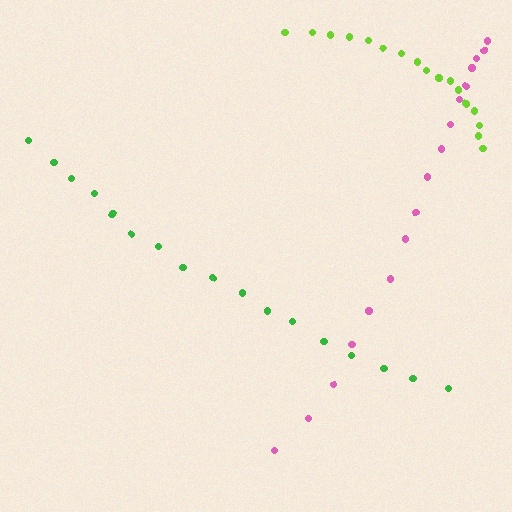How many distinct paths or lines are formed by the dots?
There are 3 distinct paths.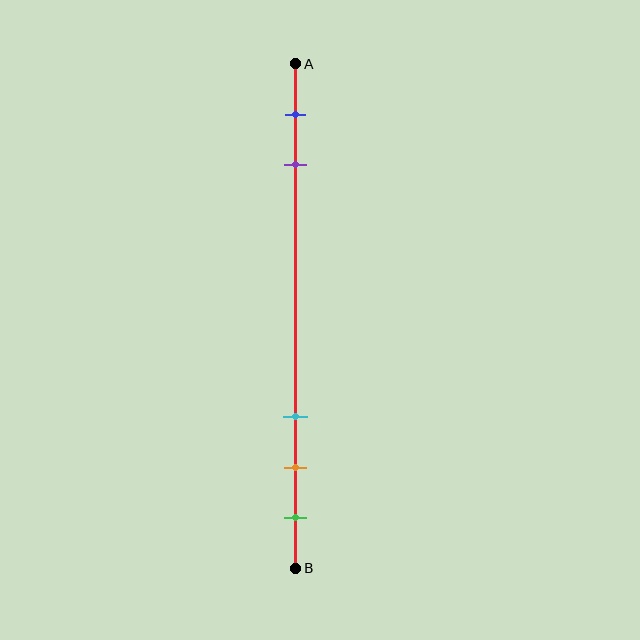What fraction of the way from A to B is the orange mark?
The orange mark is approximately 80% (0.8) of the way from A to B.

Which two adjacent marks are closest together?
The orange and green marks are the closest adjacent pair.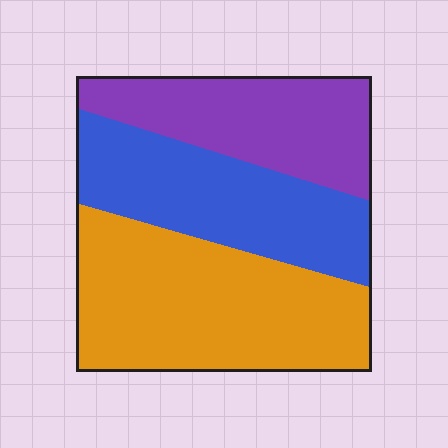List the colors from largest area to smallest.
From largest to smallest: orange, blue, purple.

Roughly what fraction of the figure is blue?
Blue covers around 30% of the figure.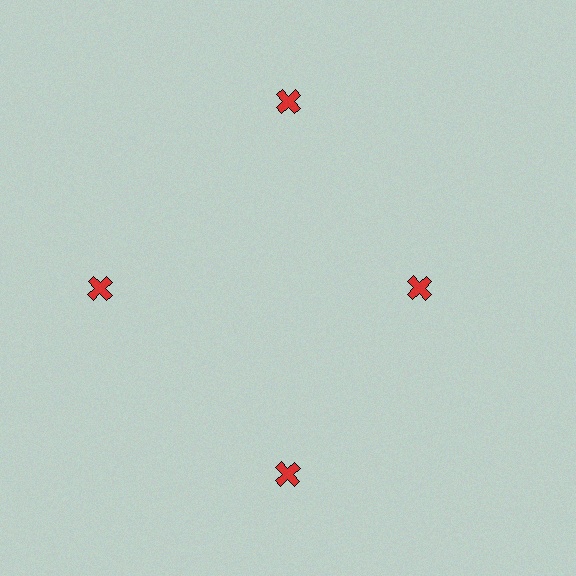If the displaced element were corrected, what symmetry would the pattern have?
It would have 4-fold rotational symmetry — the pattern would map onto itself every 90 degrees.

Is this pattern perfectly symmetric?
No. The 4 red crosses are arranged in a ring, but one element near the 3 o'clock position is pulled inward toward the center, breaking the 4-fold rotational symmetry.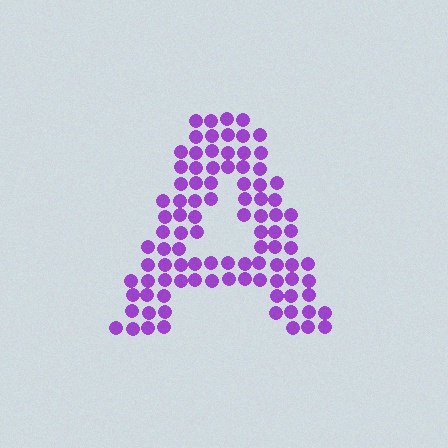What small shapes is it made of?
It is made of small circles.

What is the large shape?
The large shape is the letter A.